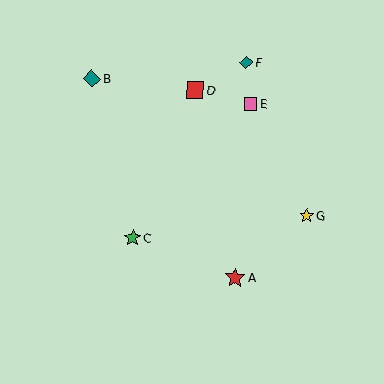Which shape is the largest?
The red star (labeled A) is the largest.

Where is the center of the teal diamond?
The center of the teal diamond is at (246, 62).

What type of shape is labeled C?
Shape C is a green star.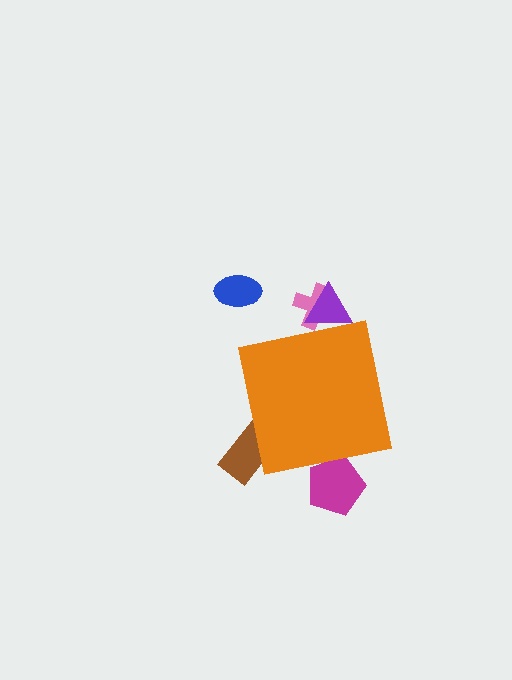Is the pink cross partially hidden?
Yes, the pink cross is partially hidden behind the orange square.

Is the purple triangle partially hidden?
Yes, the purple triangle is partially hidden behind the orange square.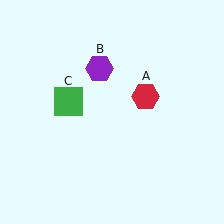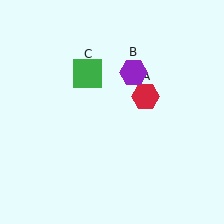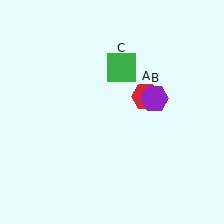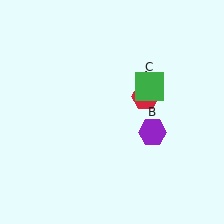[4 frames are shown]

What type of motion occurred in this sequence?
The purple hexagon (object B), green square (object C) rotated clockwise around the center of the scene.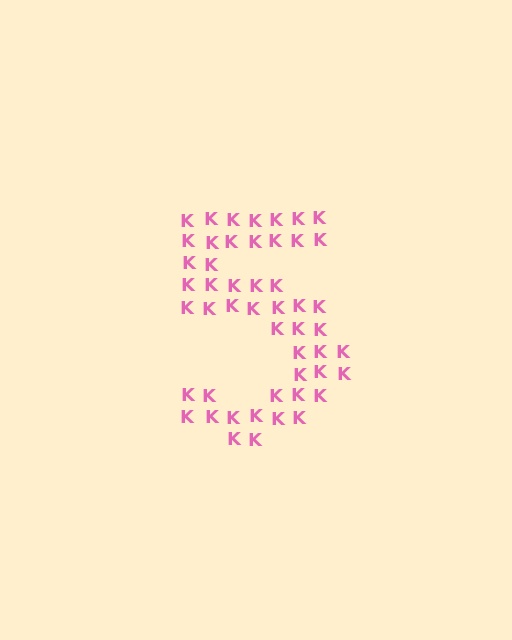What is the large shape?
The large shape is the digit 5.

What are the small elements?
The small elements are letter K's.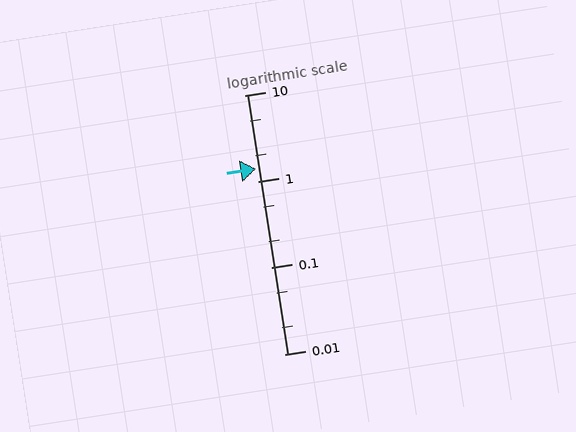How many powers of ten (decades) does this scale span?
The scale spans 3 decades, from 0.01 to 10.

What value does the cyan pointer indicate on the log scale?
The pointer indicates approximately 1.4.